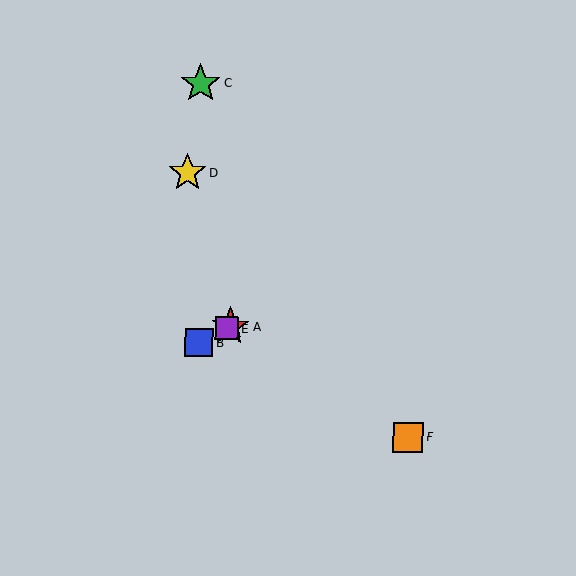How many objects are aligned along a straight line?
3 objects (A, B, E) are aligned along a straight line.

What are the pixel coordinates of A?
Object A is at (230, 326).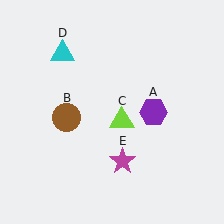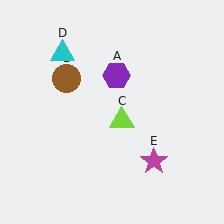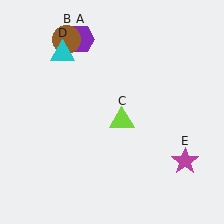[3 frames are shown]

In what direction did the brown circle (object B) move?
The brown circle (object B) moved up.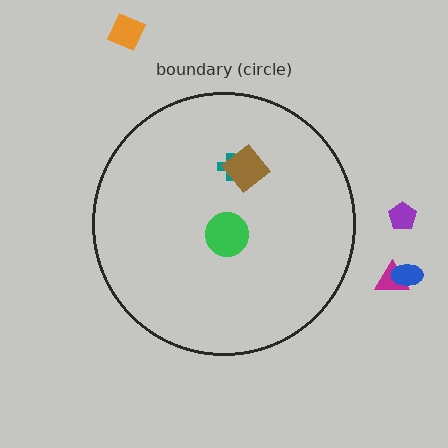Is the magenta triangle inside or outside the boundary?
Outside.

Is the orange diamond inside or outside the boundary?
Outside.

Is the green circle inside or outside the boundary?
Inside.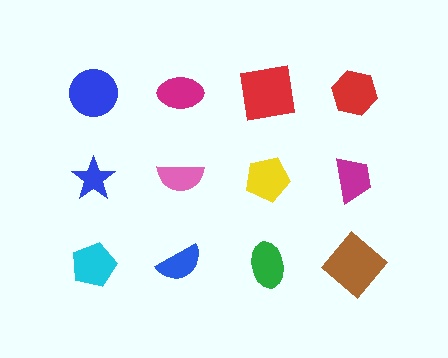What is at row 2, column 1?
A blue star.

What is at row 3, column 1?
A cyan pentagon.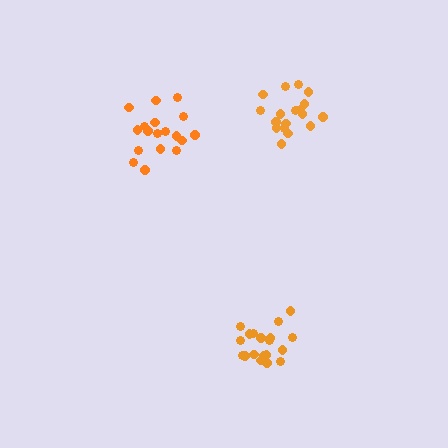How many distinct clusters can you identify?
There are 3 distinct clusters.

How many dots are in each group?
Group 1: 18 dots, Group 2: 19 dots, Group 3: 18 dots (55 total).